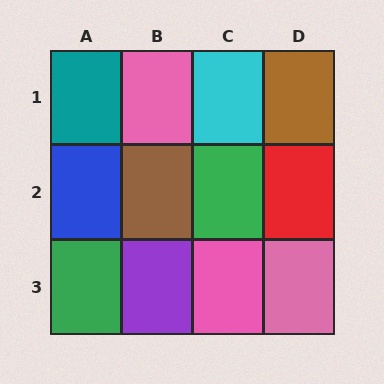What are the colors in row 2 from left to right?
Blue, brown, green, red.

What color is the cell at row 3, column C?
Pink.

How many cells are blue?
1 cell is blue.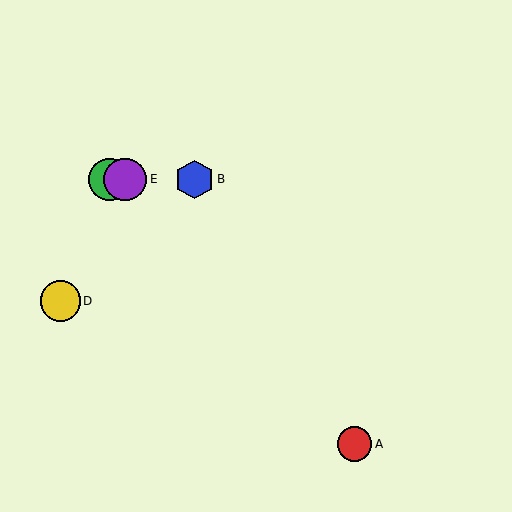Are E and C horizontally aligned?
Yes, both are at y≈180.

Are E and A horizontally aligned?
No, E is at y≈180 and A is at y≈444.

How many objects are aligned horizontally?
3 objects (B, C, E) are aligned horizontally.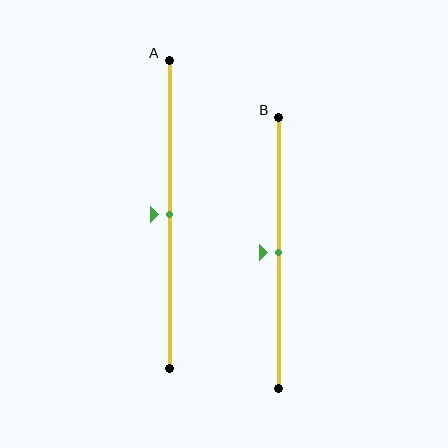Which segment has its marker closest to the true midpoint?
Segment A has its marker closest to the true midpoint.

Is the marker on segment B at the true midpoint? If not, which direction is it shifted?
Yes, the marker on segment B is at the true midpoint.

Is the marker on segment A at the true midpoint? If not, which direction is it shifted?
Yes, the marker on segment A is at the true midpoint.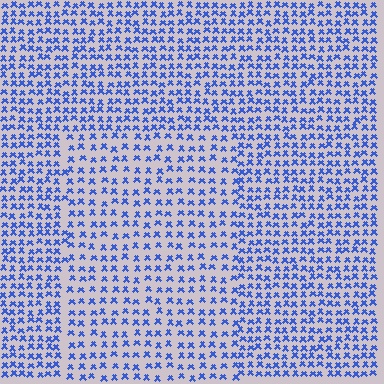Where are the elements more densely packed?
The elements are more densely packed outside the rectangle boundary.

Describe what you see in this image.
The image contains small blue elements arranged at two different densities. A rectangle-shaped region is visible where the elements are less densely packed than the surrounding area.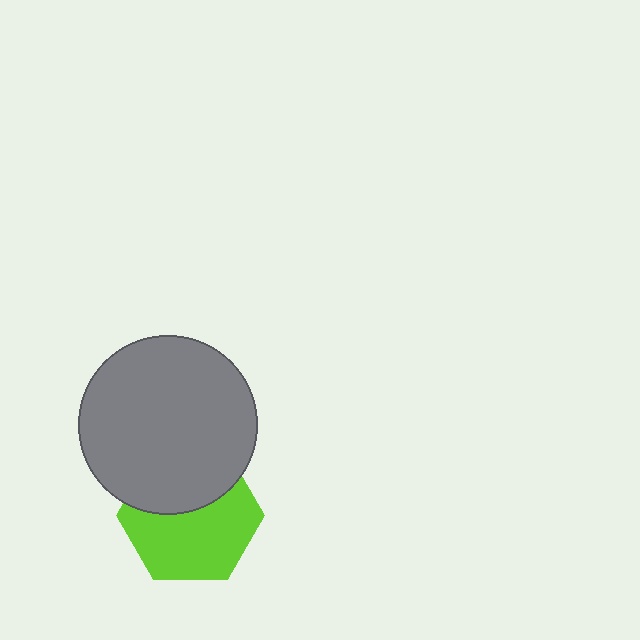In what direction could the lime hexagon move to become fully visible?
The lime hexagon could move down. That would shift it out from behind the gray circle entirely.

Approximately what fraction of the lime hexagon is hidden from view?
Roughly 39% of the lime hexagon is hidden behind the gray circle.